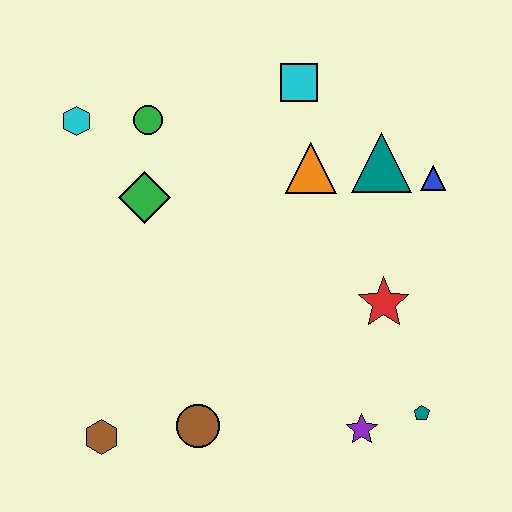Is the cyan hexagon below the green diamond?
No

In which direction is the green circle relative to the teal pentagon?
The green circle is above the teal pentagon.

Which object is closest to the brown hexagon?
The brown circle is closest to the brown hexagon.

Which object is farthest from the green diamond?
The teal pentagon is farthest from the green diamond.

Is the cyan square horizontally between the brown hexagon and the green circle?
No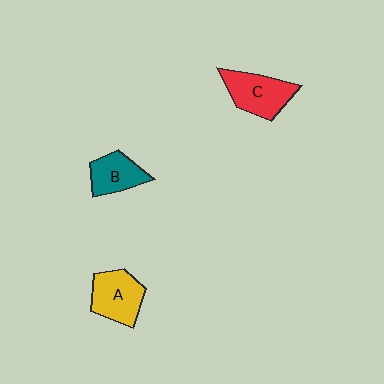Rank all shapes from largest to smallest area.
From largest to smallest: C (red), A (yellow), B (teal).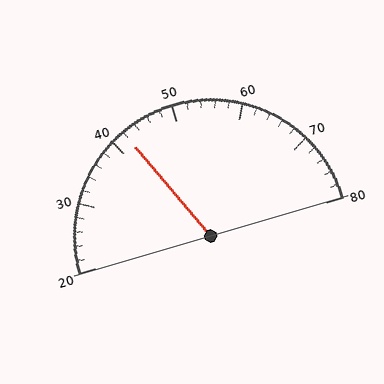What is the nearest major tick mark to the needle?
The nearest major tick mark is 40.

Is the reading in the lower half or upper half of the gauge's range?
The reading is in the lower half of the range (20 to 80).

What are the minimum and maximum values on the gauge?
The gauge ranges from 20 to 80.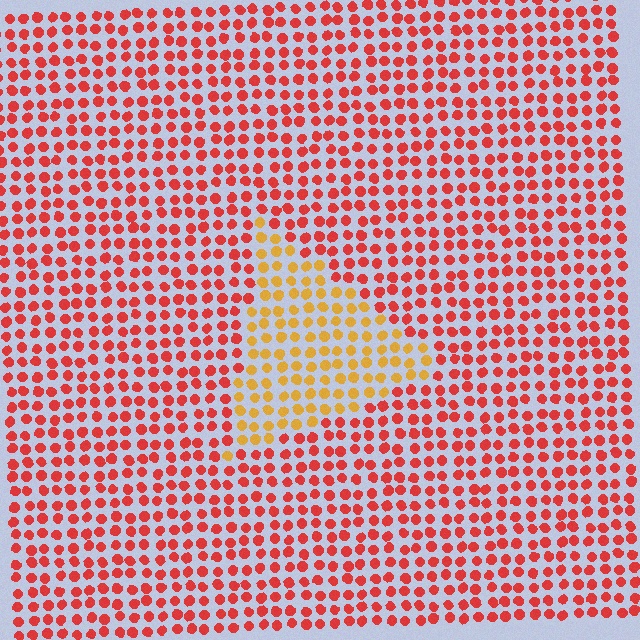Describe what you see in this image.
The image is filled with small red elements in a uniform arrangement. A triangle-shaped region is visible where the elements are tinted to a slightly different hue, forming a subtle color boundary.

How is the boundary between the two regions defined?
The boundary is defined purely by a slight shift in hue (about 41 degrees). Spacing, size, and orientation are identical on both sides.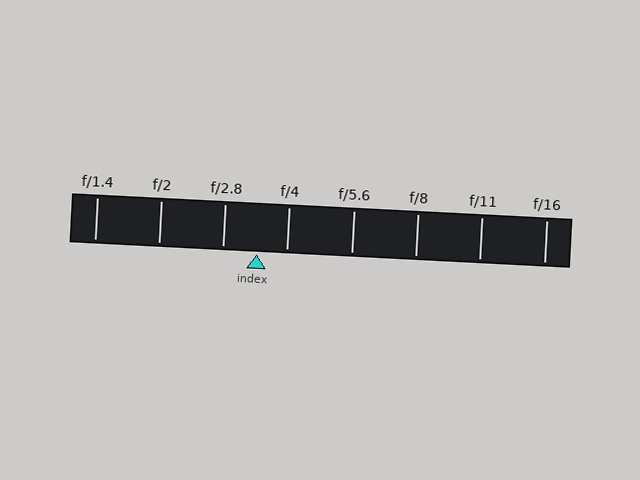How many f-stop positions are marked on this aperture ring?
There are 8 f-stop positions marked.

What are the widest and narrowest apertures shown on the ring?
The widest aperture shown is f/1.4 and the narrowest is f/16.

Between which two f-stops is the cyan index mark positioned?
The index mark is between f/2.8 and f/4.